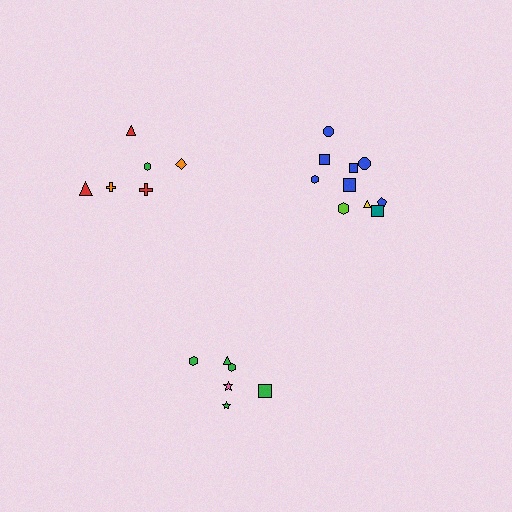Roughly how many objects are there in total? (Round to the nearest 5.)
Roughly 20 objects in total.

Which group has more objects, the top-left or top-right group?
The top-right group.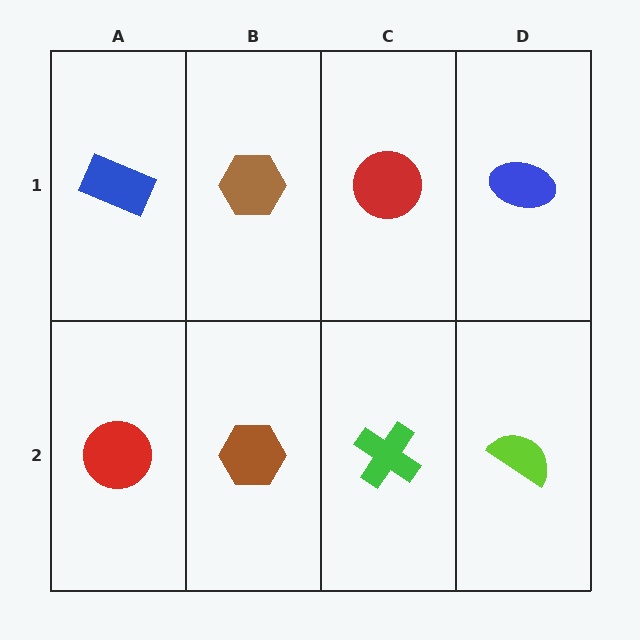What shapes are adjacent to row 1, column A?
A red circle (row 2, column A), a brown hexagon (row 1, column B).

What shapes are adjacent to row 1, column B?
A brown hexagon (row 2, column B), a blue rectangle (row 1, column A), a red circle (row 1, column C).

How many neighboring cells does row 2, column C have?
3.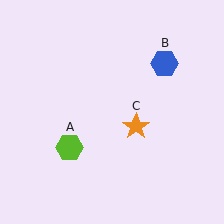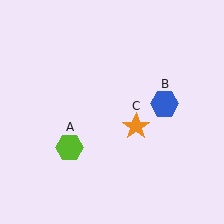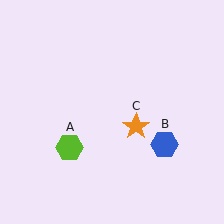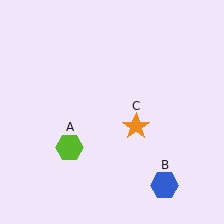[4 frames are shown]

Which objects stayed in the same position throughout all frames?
Lime hexagon (object A) and orange star (object C) remained stationary.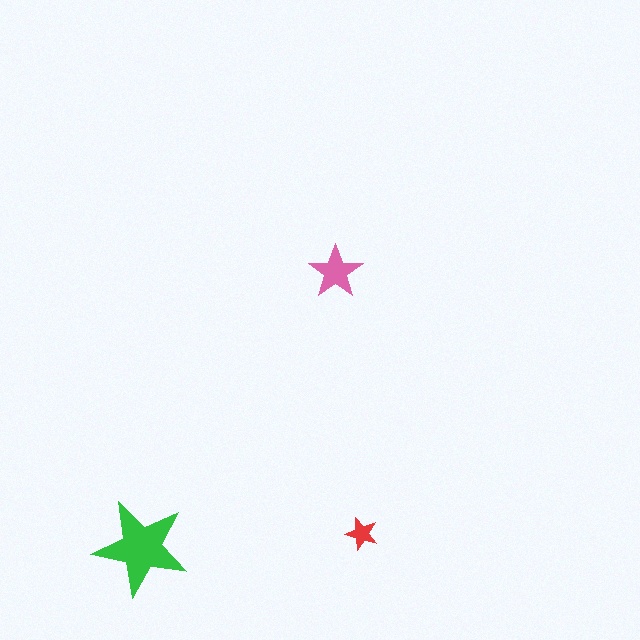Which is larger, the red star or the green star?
The green one.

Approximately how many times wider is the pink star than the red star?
About 1.5 times wider.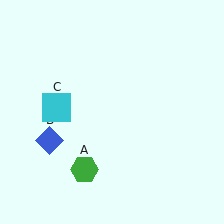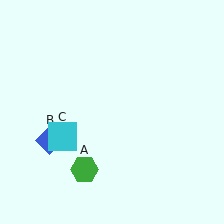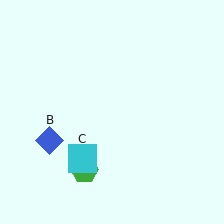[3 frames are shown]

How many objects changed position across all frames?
1 object changed position: cyan square (object C).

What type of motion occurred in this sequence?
The cyan square (object C) rotated counterclockwise around the center of the scene.